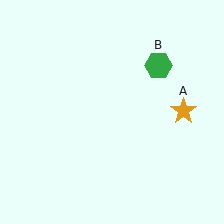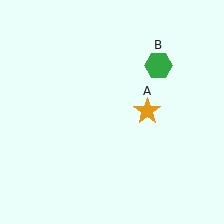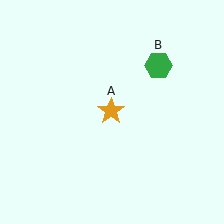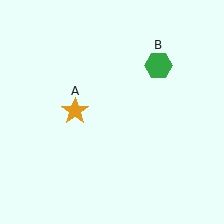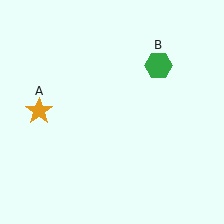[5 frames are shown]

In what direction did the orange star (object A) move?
The orange star (object A) moved left.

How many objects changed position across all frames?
1 object changed position: orange star (object A).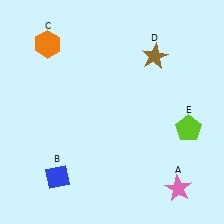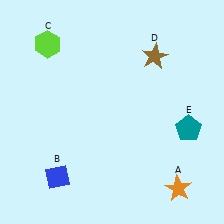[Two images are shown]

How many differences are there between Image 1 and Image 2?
There are 3 differences between the two images.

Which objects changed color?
A changed from pink to orange. C changed from orange to lime. E changed from lime to teal.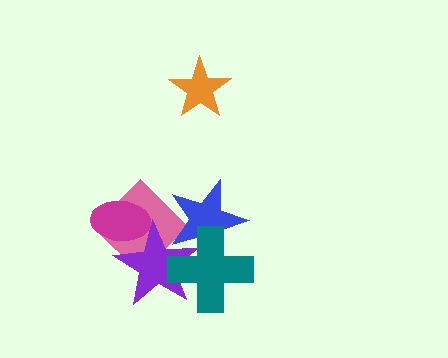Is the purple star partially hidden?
Yes, it is partially covered by another shape.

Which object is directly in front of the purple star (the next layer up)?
The magenta ellipse is directly in front of the purple star.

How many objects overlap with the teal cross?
2 objects overlap with the teal cross.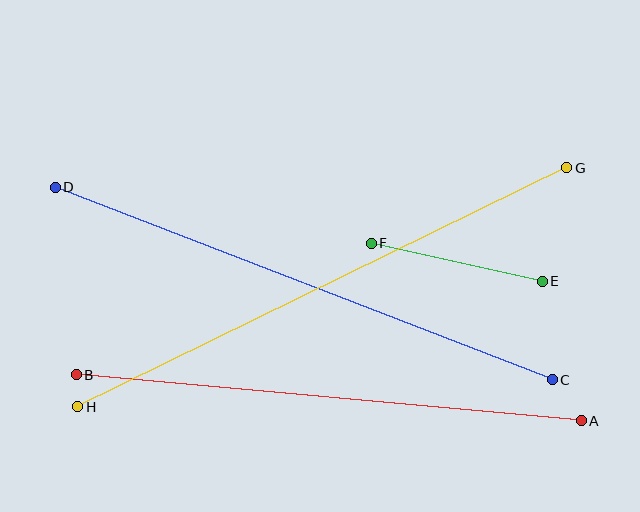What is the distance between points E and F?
The distance is approximately 175 pixels.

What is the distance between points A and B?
The distance is approximately 507 pixels.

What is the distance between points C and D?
The distance is approximately 533 pixels.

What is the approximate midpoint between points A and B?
The midpoint is at approximately (329, 398) pixels.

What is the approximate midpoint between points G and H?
The midpoint is at approximately (322, 287) pixels.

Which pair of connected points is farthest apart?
Points G and H are farthest apart.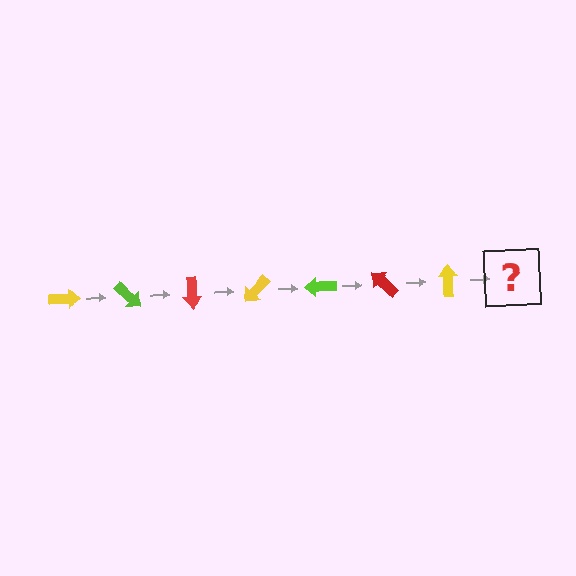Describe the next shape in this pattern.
It should be a lime arrow, rotated 315 degrees from the start.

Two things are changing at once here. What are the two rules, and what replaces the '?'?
The two rules are that it rotates 45 degrees each step and the color cycles through yellow, lime, and red. The '?' should be a lime arrow, rotated 315 degrees from the start.